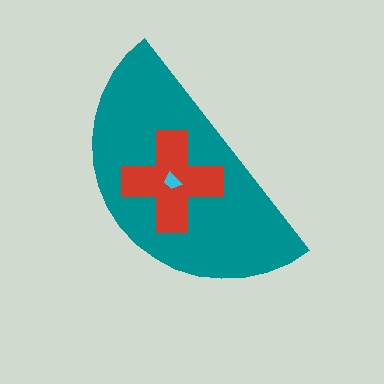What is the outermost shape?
The teal semicircle.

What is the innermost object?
The cyan trapezoid.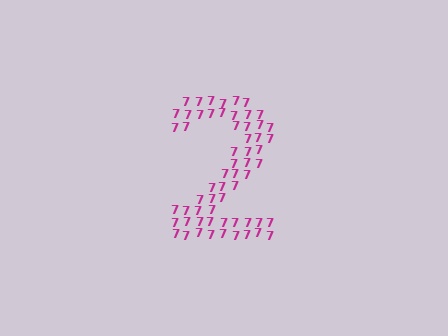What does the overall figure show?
The overall figure shows the digit 2.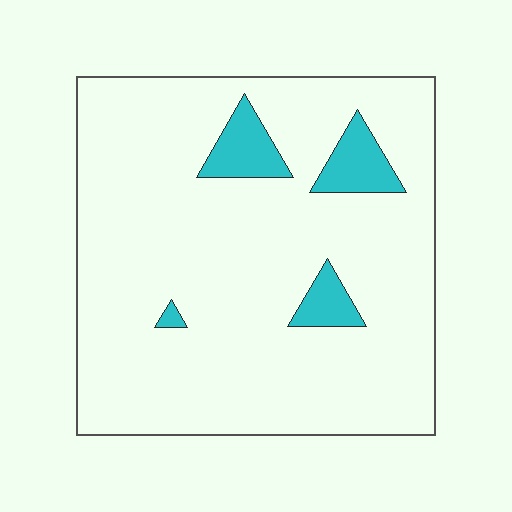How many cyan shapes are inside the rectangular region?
4.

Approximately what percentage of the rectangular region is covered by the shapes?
Approximately 10%.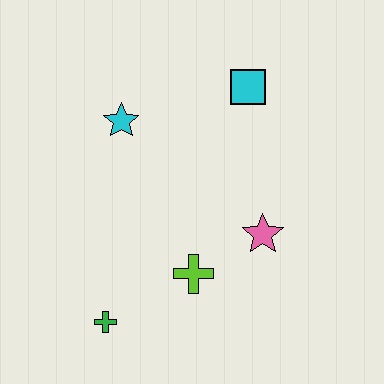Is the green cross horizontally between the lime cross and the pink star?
No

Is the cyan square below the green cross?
No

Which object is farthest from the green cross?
The cyan square is farthest from the green cross.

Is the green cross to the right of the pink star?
No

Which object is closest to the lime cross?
The pink star is closest to the lime cross.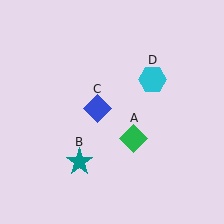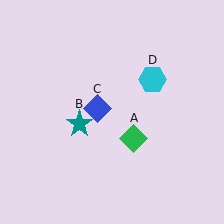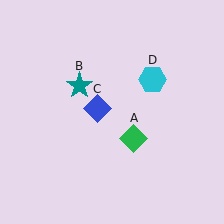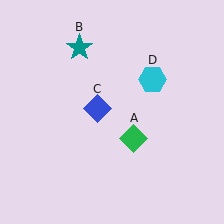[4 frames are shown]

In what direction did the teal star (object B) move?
The teal star (object B) moved up.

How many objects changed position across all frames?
1 object changed position: teal star (object B).